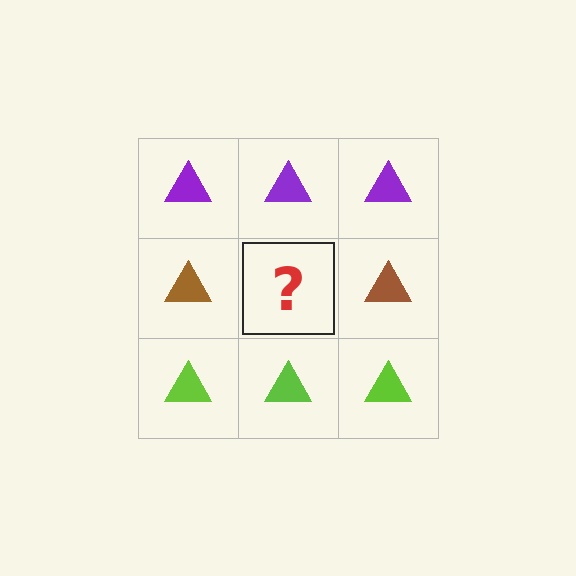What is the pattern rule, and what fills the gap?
The rule is that each row has a consistent color. The gap should be filled with a brown triangle.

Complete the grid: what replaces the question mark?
The question mark should be replaced with a brown triangle.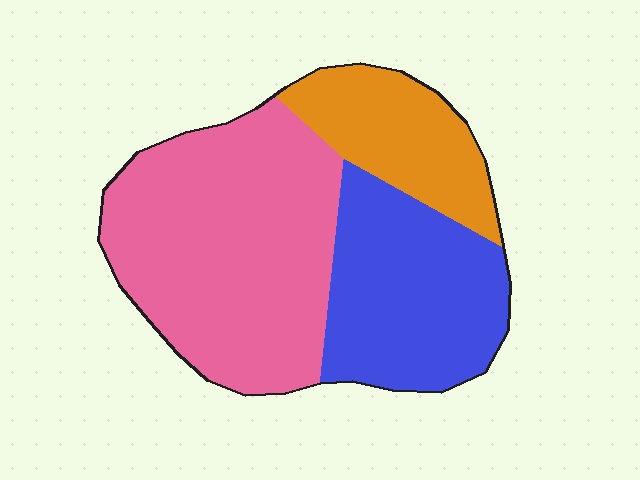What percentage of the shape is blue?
Blue takes up about one third (1/3) of the shape.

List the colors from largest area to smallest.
From largest to smallest: pink, blue, orange.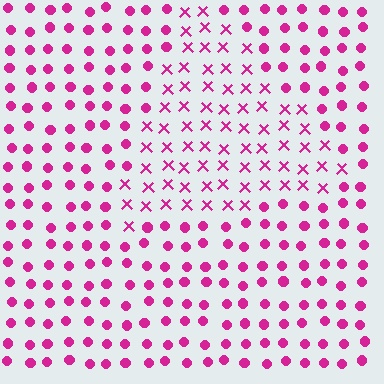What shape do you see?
I see a triangle.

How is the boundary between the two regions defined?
The boundary is defined by a change in element shape: X marks inside vs. circles outside. All elements share the same color and spacing.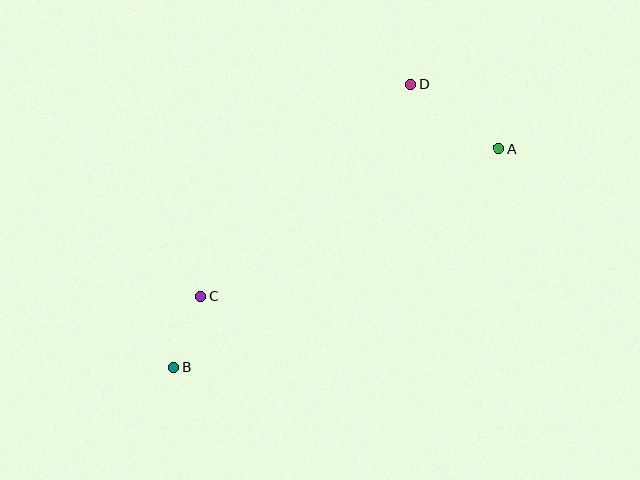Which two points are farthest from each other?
Points A and B are farthest from each other.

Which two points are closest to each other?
Points B and C are closest to each other.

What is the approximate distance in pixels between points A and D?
The distance between A and D is approximately 108 pixels.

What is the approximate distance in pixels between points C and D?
The distance between C and D is approximately 298 pixels.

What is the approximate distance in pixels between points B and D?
The distance between B and D is approximately 369 pixels.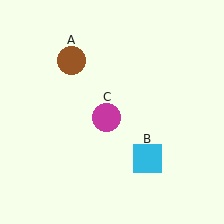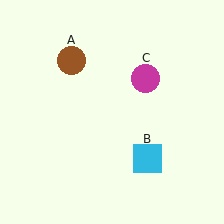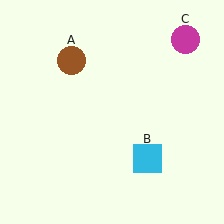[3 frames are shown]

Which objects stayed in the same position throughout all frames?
Brown circle (object A) and cyan square (object B) remained stationary.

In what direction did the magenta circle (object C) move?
The magenta circle (object C) moved up and to the right.